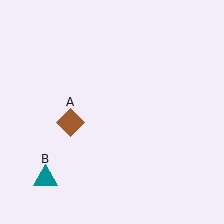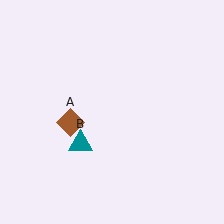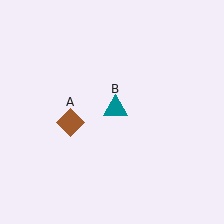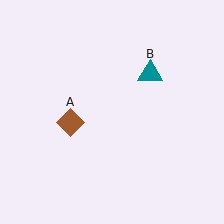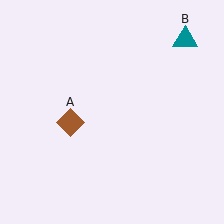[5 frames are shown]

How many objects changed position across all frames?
1 object changed position: teal triangle (object B).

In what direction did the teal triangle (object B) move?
The teal triangle (object B) moved up and to the right.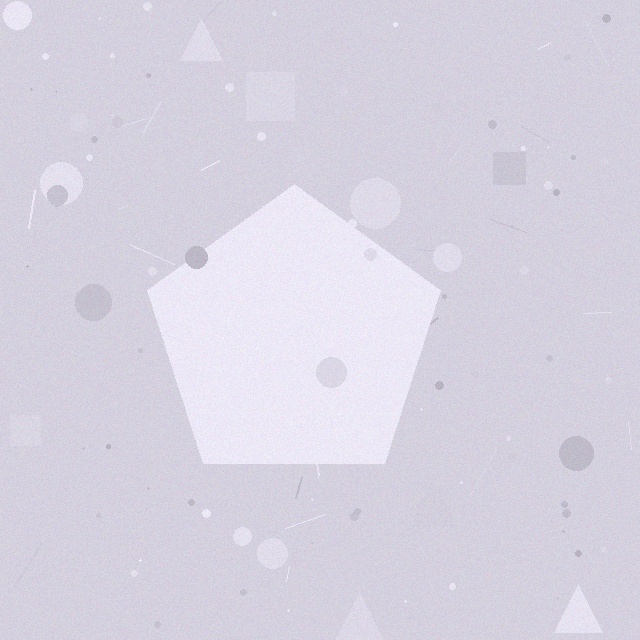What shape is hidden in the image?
A pentagon is hidden in the image.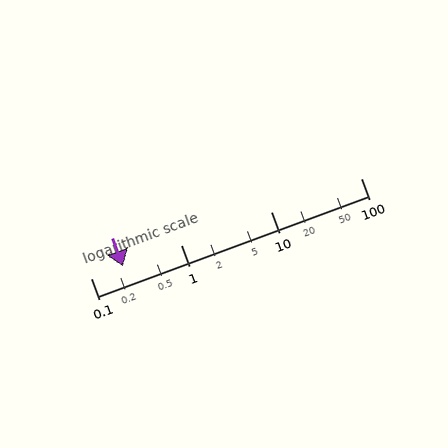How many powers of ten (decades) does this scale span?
The scale spans 3 decades, from 0.1 to 100.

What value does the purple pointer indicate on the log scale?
The pointer indicates approximately 0.23.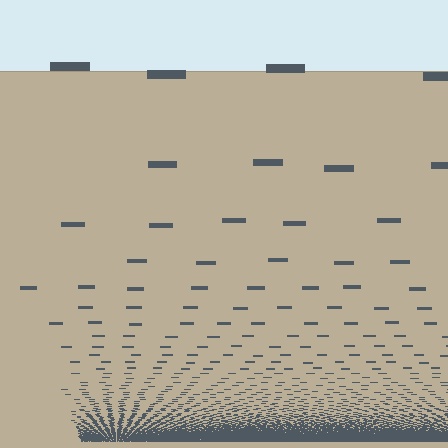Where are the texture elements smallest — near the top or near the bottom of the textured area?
Near the bottom.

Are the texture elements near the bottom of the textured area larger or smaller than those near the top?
Smaller. The gradient is inverted — elements near the bottom are smaller and denser.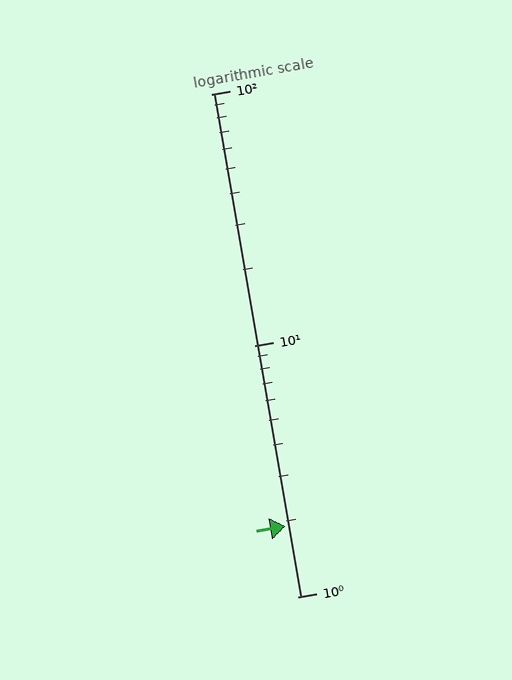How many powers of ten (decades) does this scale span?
The scale spans 2 decades, from 1 to 100.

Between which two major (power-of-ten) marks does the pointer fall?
The pointer is between 1 and 10.